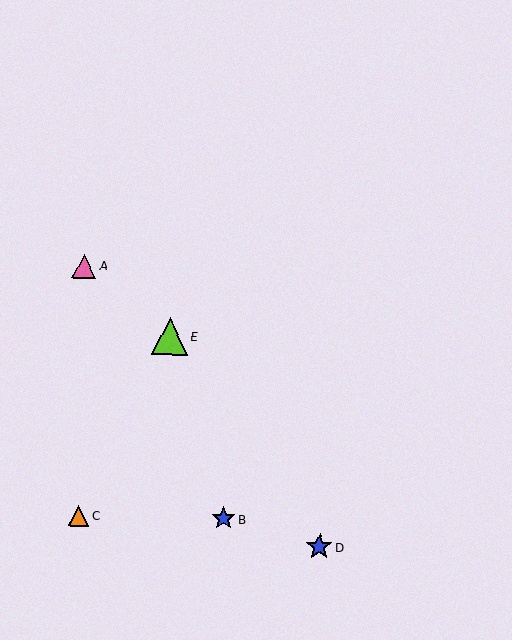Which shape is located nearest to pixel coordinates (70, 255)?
The pink triangle (labeled A) at (84, 266) is nearest to that location.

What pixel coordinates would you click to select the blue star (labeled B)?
Click at (223, 519) to select the blue star B.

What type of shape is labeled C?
Shape C is an orange triangle.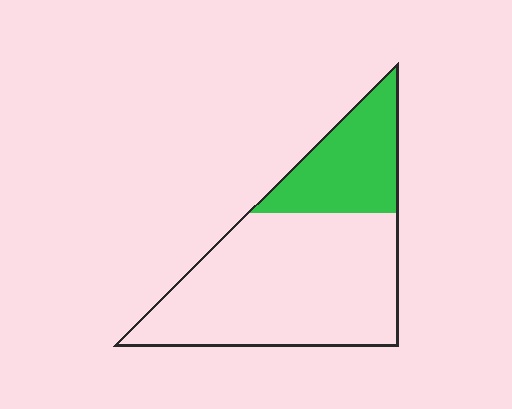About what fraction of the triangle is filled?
About one quarter (1/4).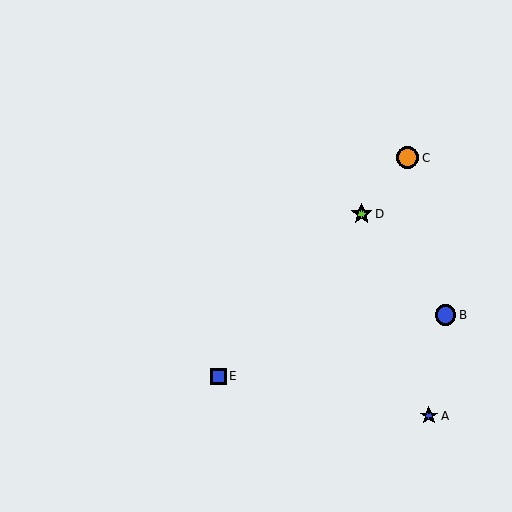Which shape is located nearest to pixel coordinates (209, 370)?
The blue square (labeled E) at (218, 376) is nearest to that location.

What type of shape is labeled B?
Shape B is a blue circle.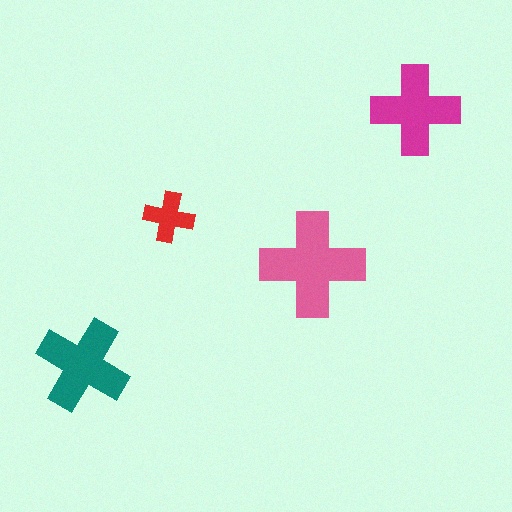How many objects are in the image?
There are 4 objects in the image.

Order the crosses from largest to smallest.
the pink one, the teal one, the magenta one, the red one.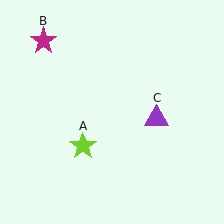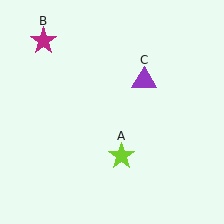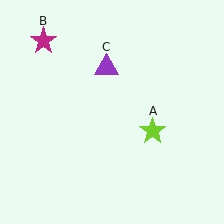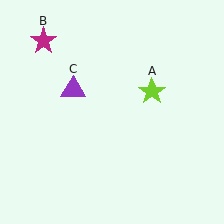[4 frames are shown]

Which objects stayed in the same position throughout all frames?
Magenta star (object B) remained stationary.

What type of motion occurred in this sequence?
The lime star (object A), purple triangle (object C) rotated counterclockwise around the center of the scene.